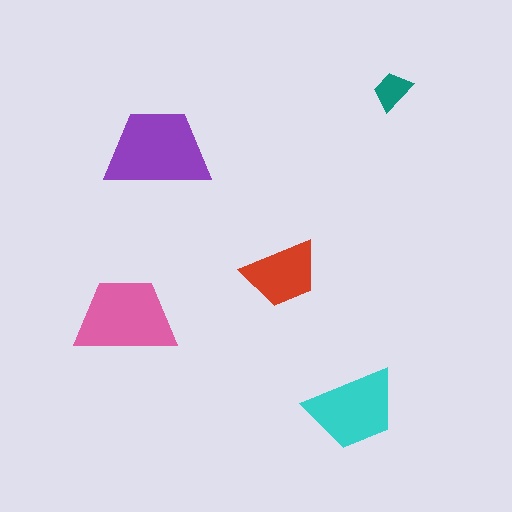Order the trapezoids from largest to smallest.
the purple one, the pink one, the cyan one, the red one, the teal one.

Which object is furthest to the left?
The pink trapezoid is leftmost.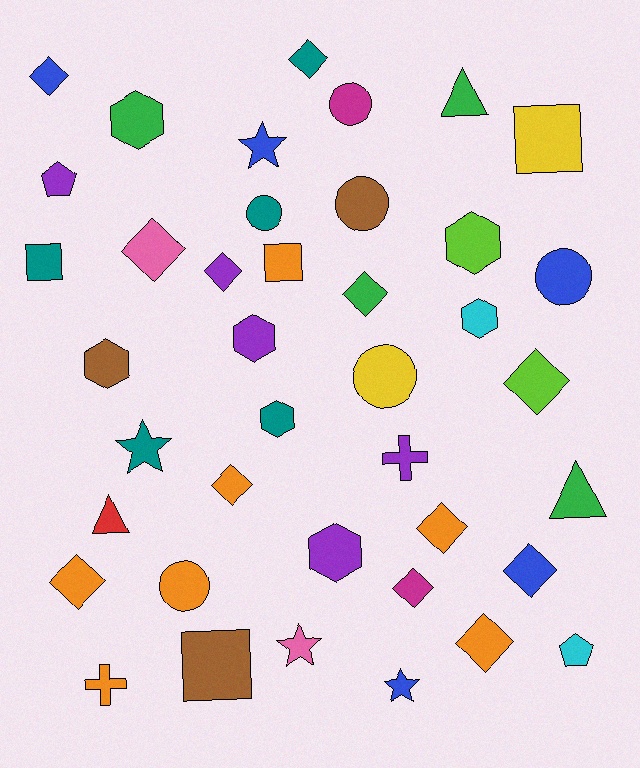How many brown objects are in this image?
There are 3 brown objects.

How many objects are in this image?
There are 40 objects.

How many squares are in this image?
There are 4 squares.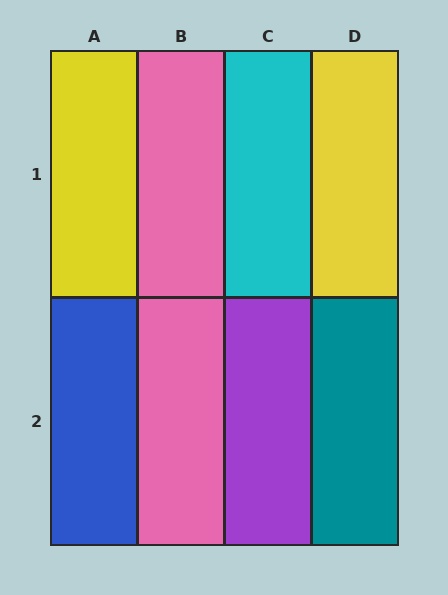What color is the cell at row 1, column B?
Pink.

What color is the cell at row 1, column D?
Yellow.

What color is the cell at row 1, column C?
Cyan.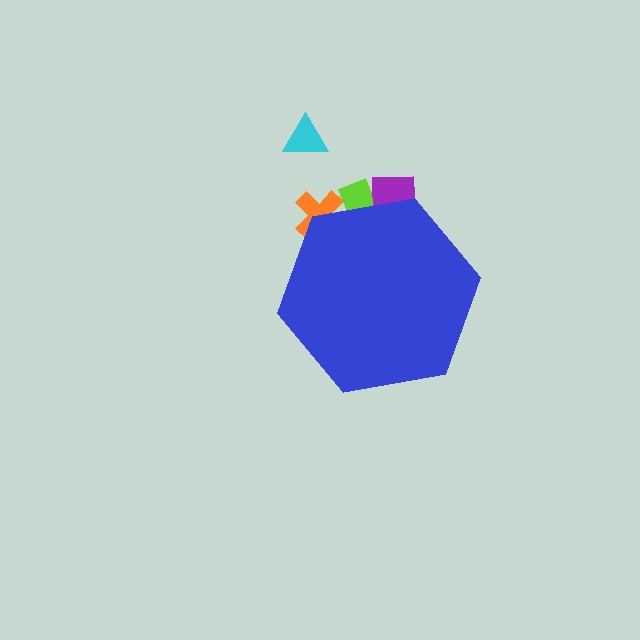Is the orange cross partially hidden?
Yes, the orange cross is partially hidden behind the blue hexagon.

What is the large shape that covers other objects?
A blue hexagon.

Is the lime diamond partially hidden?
Yes, the lime diamond is partially hidden behind the blue hexagon.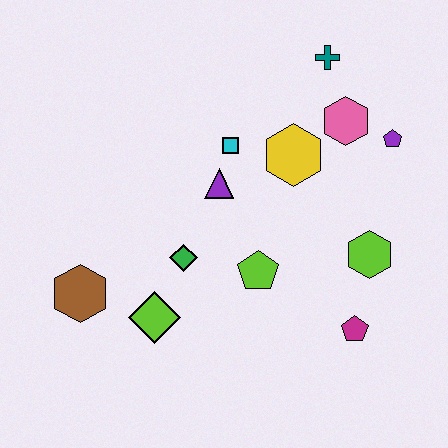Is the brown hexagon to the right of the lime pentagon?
No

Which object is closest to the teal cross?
The pink hexagon is closest to the teal cross.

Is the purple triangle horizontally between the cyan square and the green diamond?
Yes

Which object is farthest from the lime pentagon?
The teal cross is farthest from the lime pentagon.